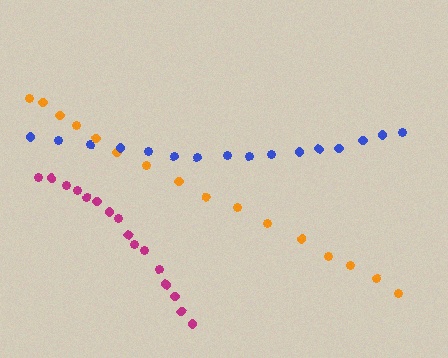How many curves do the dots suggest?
There are 3 distinct paths.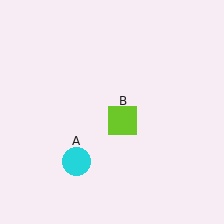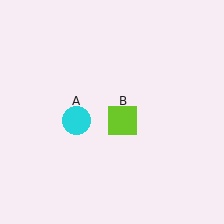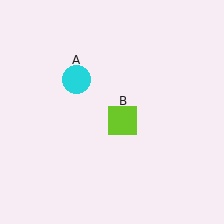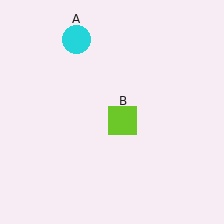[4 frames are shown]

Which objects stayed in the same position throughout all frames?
Lime square (object B) remained stationary.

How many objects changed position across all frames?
1 object changed position: cyan circle (object A).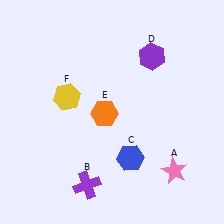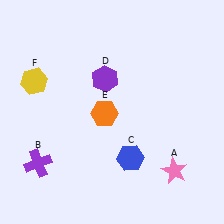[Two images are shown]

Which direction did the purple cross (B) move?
The purple cross (B) moved left.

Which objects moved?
The objects that moved are: the purple cross (B), the purple hexagon (D), the yellow hexagon (F).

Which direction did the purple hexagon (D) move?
The purple hexagon (D) moved left.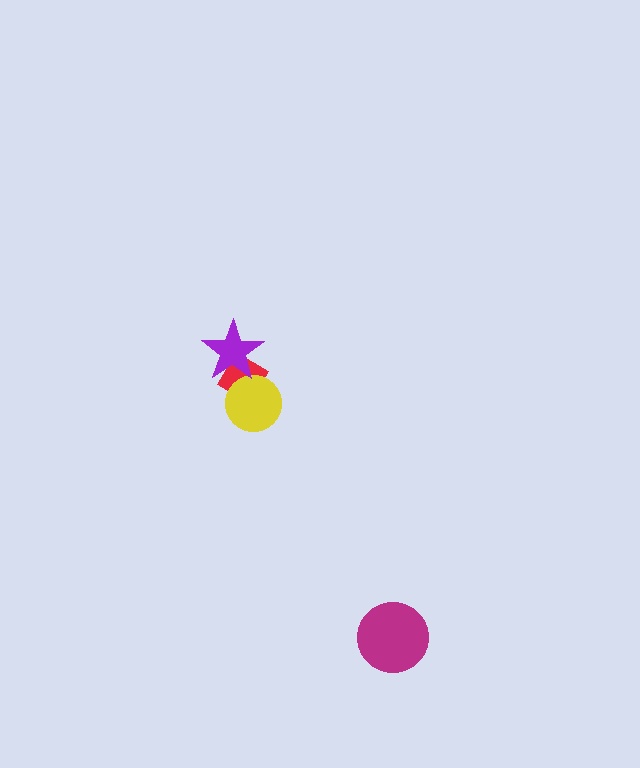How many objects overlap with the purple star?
1 object overlaps with the purple star.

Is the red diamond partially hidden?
Yes, it is partially covered by another shape.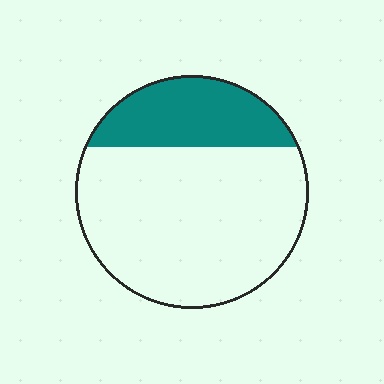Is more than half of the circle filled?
No.